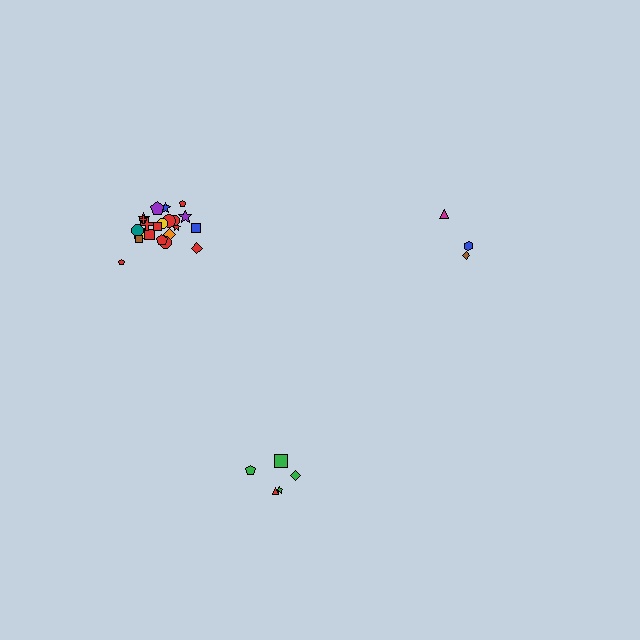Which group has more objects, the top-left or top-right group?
The top-left group.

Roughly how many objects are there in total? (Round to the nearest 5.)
Roughly 30 objects in total.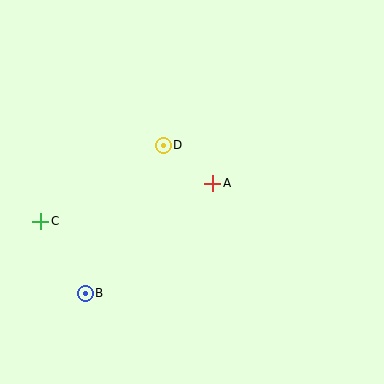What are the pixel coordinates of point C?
Point C is at (41, 221).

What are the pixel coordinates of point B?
Point B is at (85, 293).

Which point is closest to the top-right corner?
Point A is closest to the top-right corner.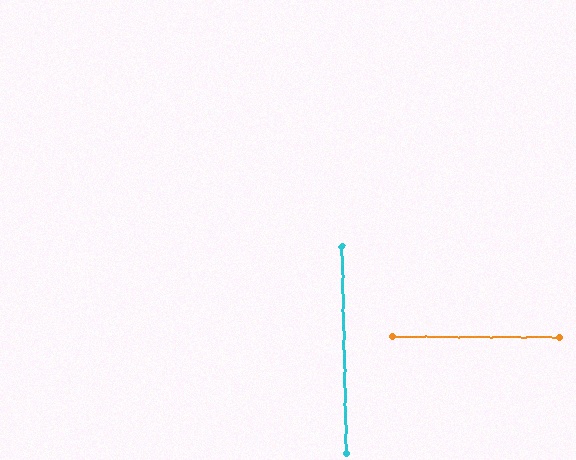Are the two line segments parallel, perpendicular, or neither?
Perpendicular — they meet at approximately 89°.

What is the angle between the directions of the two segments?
Approximately 89 degrees.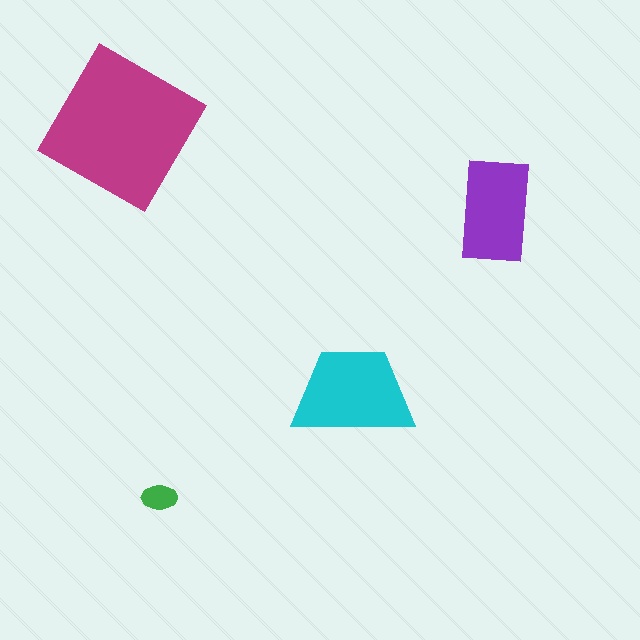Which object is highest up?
The magenta diamond is topmost.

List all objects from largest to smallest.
The magenta diamond, the cyan trapezoid, the purple rectangle, the green ellipse.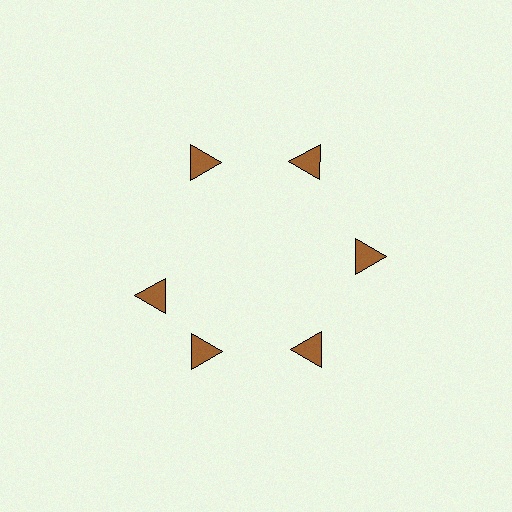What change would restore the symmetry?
The symmetry would be restored by rotating it back into even spacing with its neighbors so that all 6 triangles sit at equal angles and equal distance from the center.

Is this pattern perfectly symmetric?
No. The 6 brown triangles are arranged in a ring, but one element near the 9 o'clock position is rotated out of alignment along the ring, breaking the 6-fold rotational symmetry.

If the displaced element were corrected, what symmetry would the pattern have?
It would have 6-fold rotational symmetry — the pattern would map onto itself every 60 degrees.